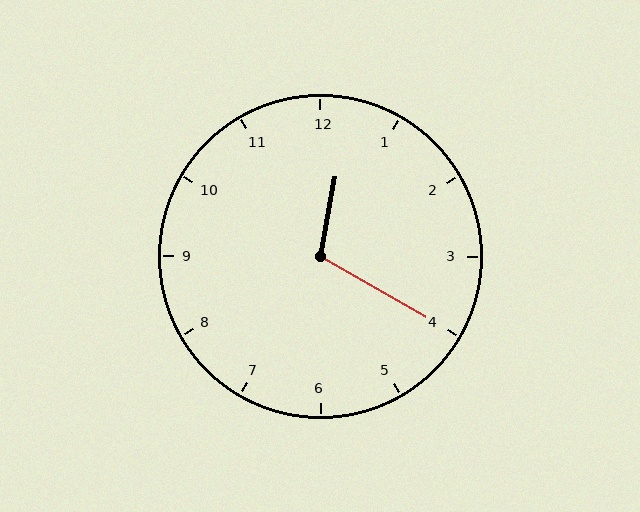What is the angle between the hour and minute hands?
Approximately 110 degrees.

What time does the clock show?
12:20.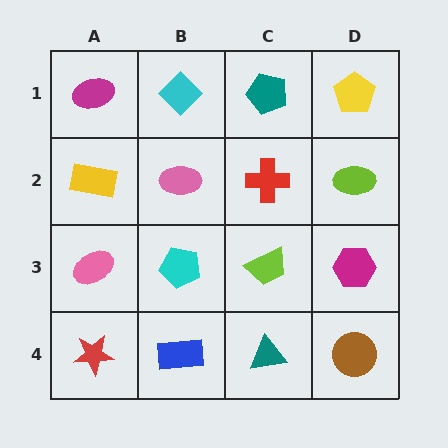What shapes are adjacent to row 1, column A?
A yellow rectangle (row 2, column A), a cyan diamond (row 1, column B).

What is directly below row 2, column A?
A pink ellipse.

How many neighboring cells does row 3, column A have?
3.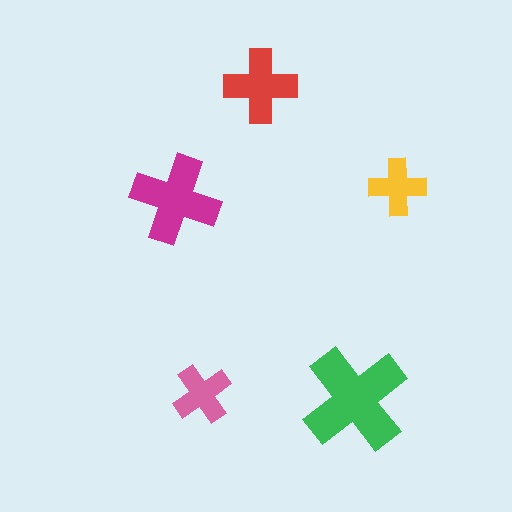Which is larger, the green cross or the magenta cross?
The green one.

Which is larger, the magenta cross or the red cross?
The magenta one.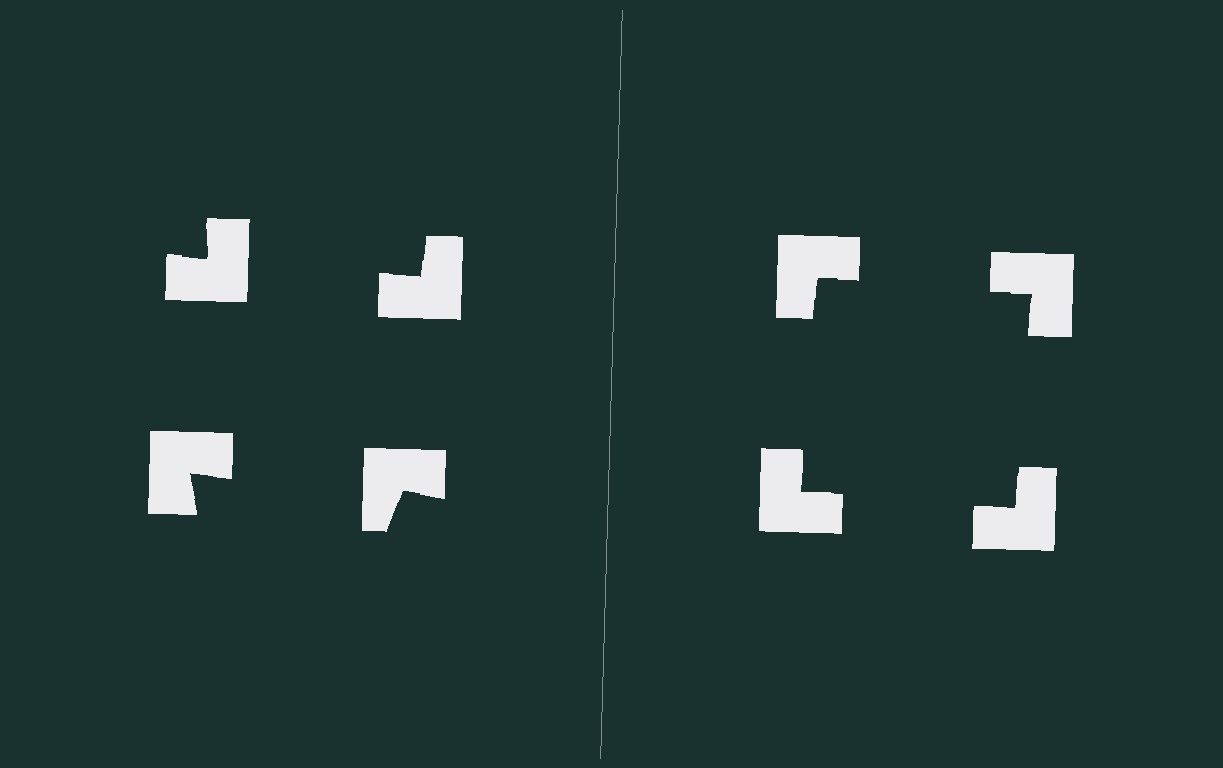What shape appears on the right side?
An illusory square.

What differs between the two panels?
The notched squares are positioned identically on both sides; only the wedge orientations differ. On the right they align to a square; on the left they are misaligned.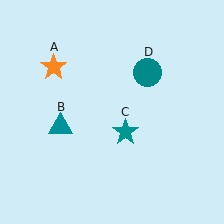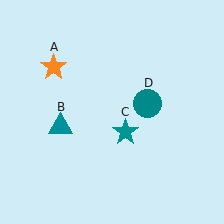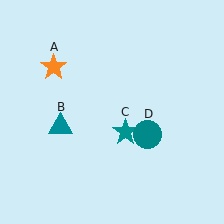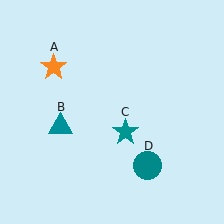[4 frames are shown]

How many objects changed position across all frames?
1 object changed position: teal circle (object D).